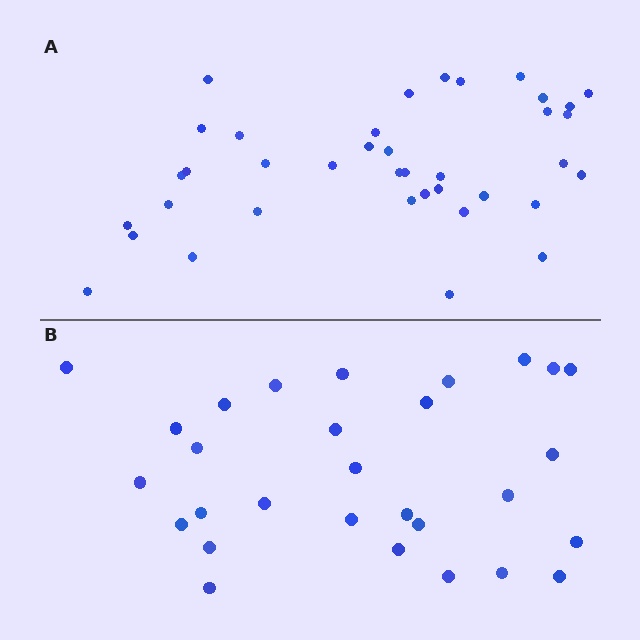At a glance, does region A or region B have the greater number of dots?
Region A (the top region) has more dots.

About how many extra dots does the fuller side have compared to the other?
Region A has roughly 8 or so more dots than region B.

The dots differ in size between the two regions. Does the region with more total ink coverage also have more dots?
No. Region B has more total ink coverage because its dots are larger, but region A actually contains more individual dots. Total area can be misleading — the number of items is what matters here.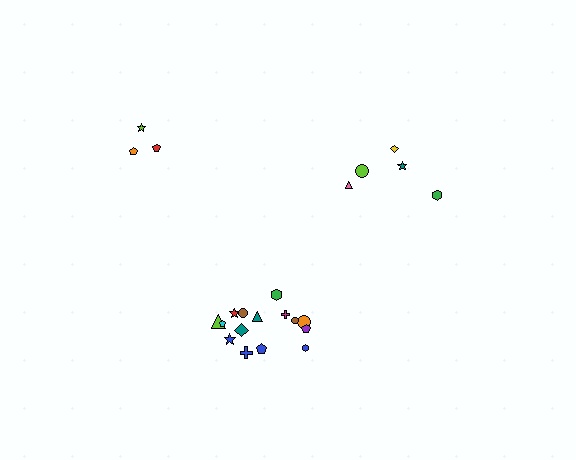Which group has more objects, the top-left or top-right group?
The top-right group.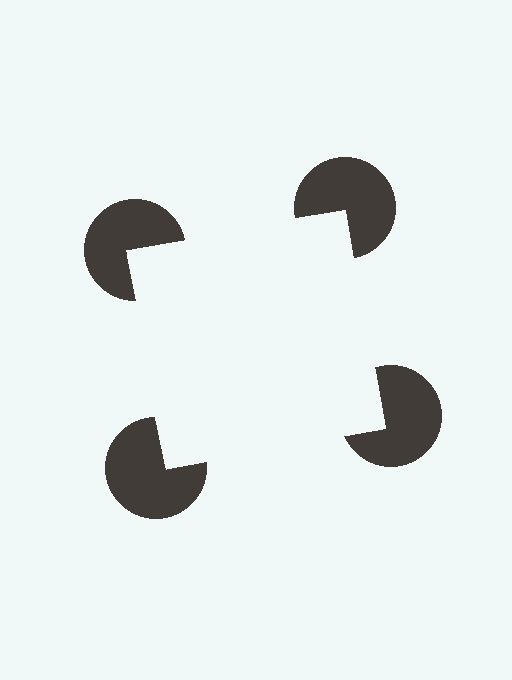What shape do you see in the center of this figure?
An illusory square — its edges are inferred from the aligned wedge cuts in the pac-man discs, not physically drawn.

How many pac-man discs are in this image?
There are 4 — one at each vertex of the illusory square.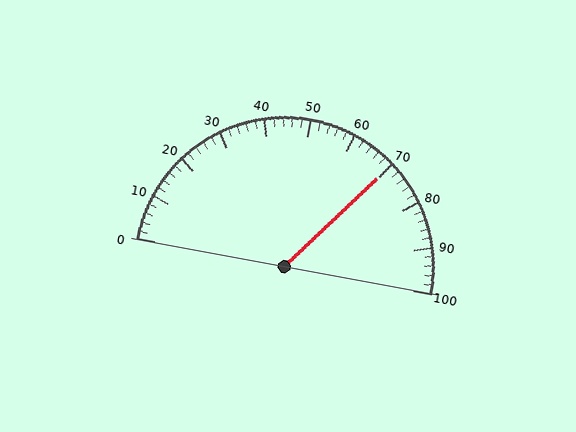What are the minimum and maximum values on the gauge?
The gauge ranges from 0 to 100.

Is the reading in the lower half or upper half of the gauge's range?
The reading is in the upper half of the range (0 to 100).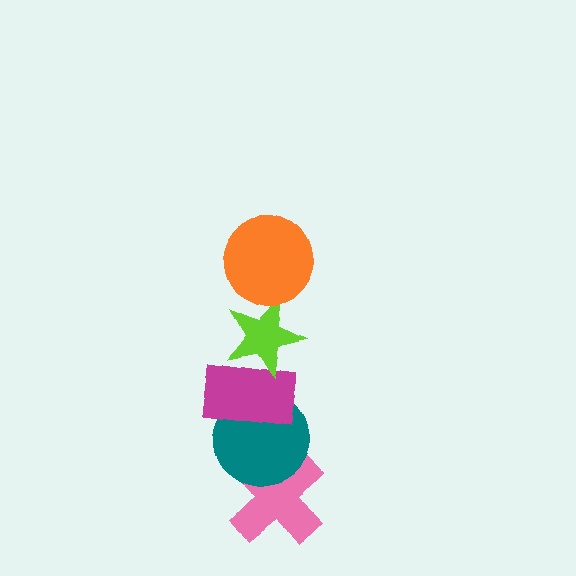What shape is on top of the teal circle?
The magenta rectangle is on top of the teal circle.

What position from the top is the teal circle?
The teal circle is 4th from the top.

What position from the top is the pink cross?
The pink cross is 5th from the top.